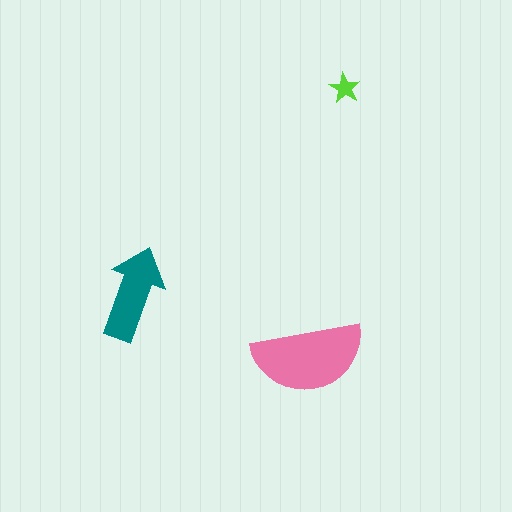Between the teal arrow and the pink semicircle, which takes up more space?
The pink semicircle.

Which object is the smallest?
The lime star.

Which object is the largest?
The pink semicircle.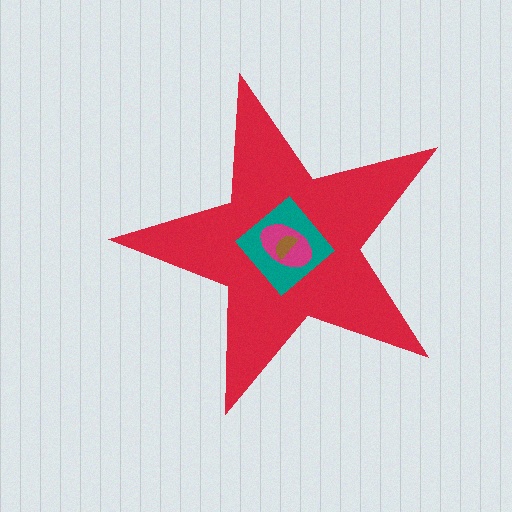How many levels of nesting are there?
4.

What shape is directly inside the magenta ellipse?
The brown semicircle.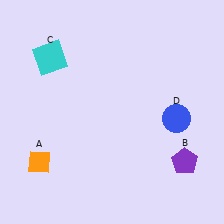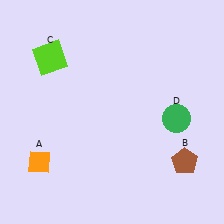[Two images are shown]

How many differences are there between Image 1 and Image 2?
There are 3 differences between the two images.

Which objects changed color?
B changed from purple to brown. C changed from cyan to lime. D changed from blue to green.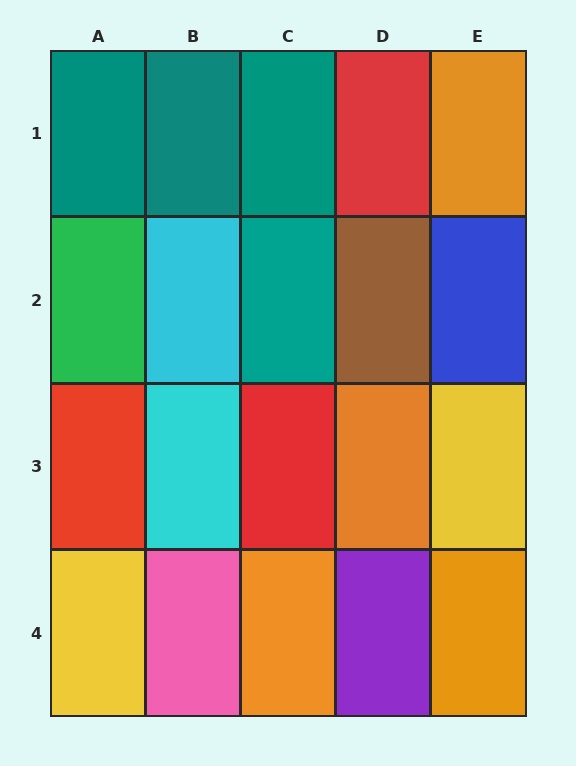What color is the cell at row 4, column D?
Purple.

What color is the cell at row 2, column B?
Cyan.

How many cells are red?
3 cells are red.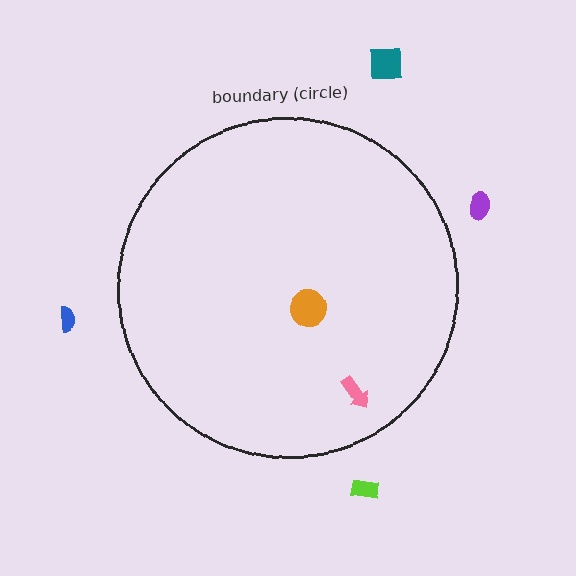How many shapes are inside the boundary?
2 inside, 4 outside.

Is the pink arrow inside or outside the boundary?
Inside.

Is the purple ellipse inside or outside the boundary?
Outside.